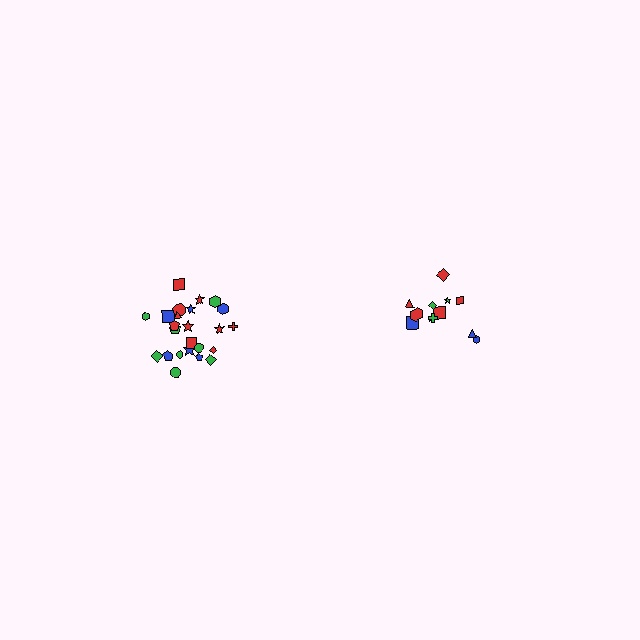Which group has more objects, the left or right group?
The left group.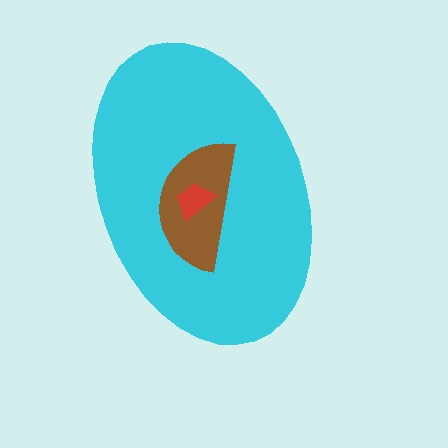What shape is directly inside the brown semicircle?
The red trapezoid.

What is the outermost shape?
The cyan ellipse.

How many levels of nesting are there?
3.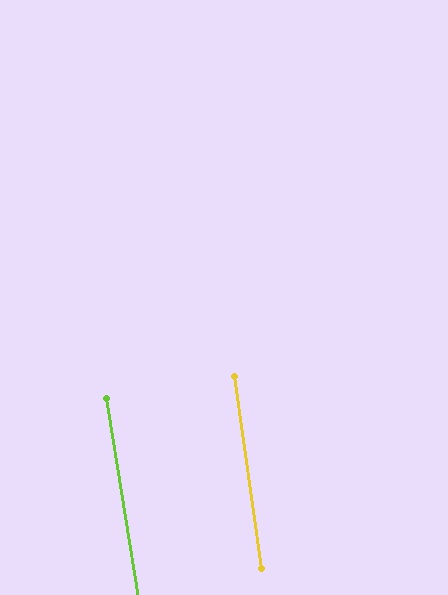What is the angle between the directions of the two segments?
Approximately 1 degree.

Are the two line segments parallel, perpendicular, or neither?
Parallel — their directions differ by only 1.2°.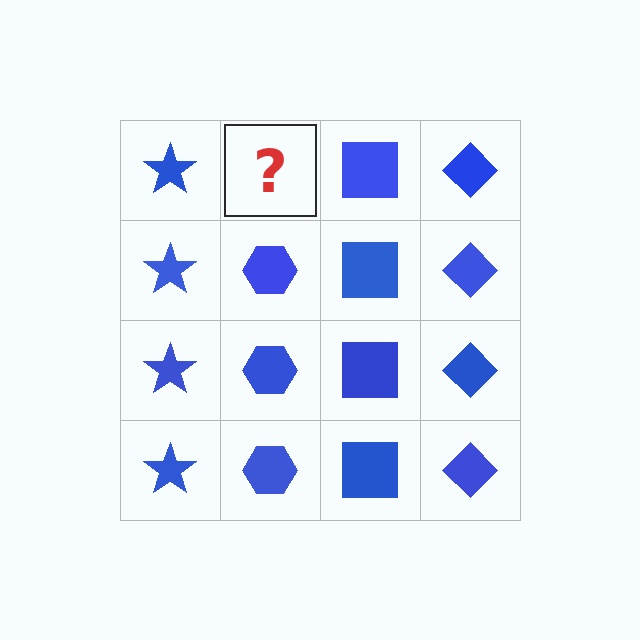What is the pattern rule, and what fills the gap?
The rule is that each column has a consistent shape. The gap should be filled with a blue hexagon.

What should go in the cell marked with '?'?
The missing cell should contain a blue hexagon.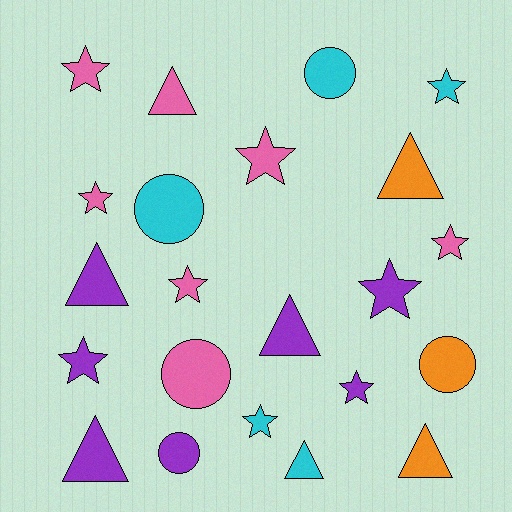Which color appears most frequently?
Pink, with 7 objects.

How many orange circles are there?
There is 1 orange circle.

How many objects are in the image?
There are 22 objects.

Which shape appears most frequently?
Star, with 10 objects.